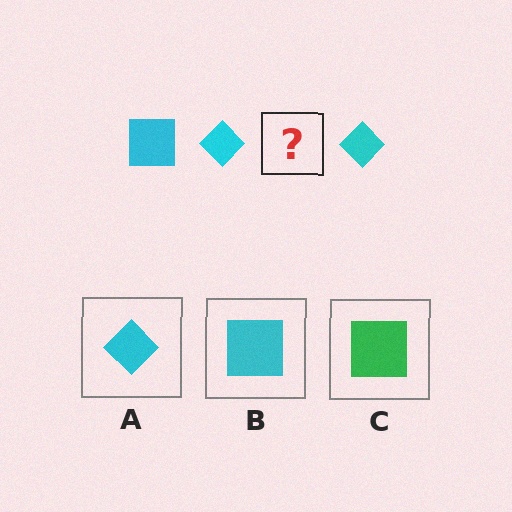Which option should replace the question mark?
Option B.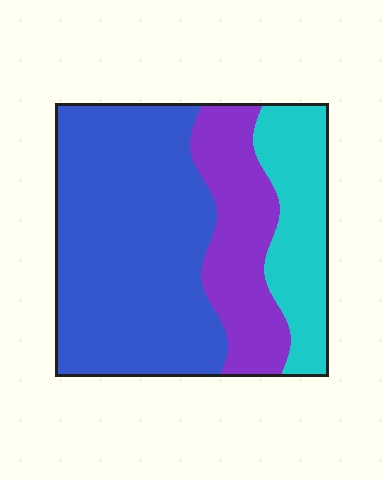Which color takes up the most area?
Blue, at roughly 55%.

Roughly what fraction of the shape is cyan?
Cyan covers about 20% of the shape.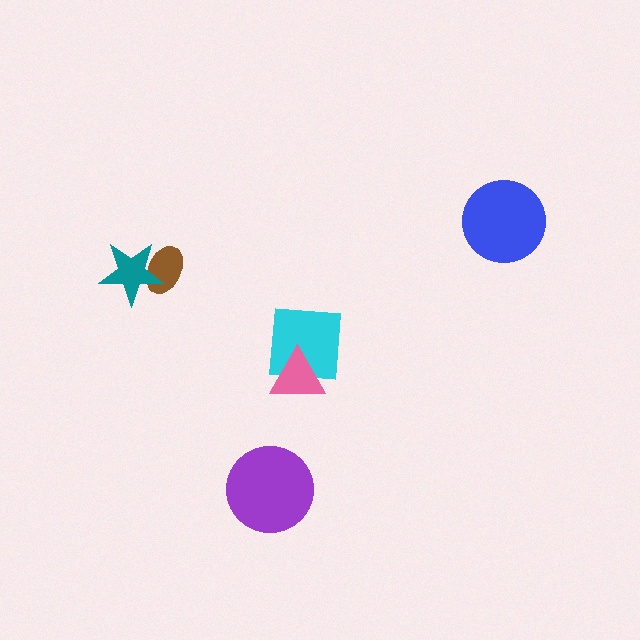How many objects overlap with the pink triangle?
1 object overlaps with the pink triangle.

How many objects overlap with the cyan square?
1 object overlaps with the cyan square.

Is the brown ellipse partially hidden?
Yes, it is partially covered by another shape.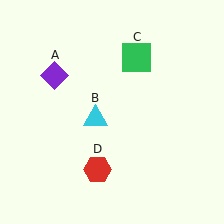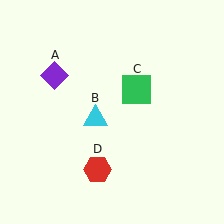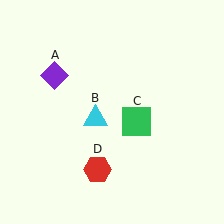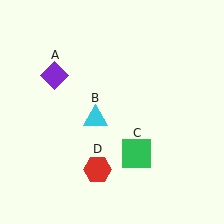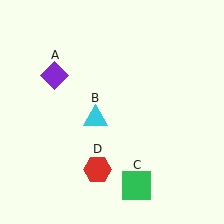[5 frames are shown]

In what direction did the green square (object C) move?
The green square (object C) moved down.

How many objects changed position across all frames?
1 object changed position: green square (object C).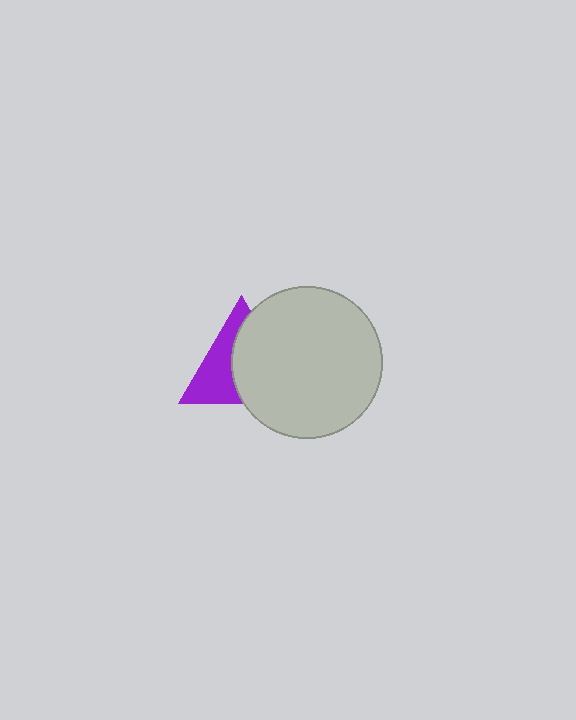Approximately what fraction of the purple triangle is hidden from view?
Roughly 56% of the purple triangle is hidden behind the light gray circle.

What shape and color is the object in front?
The object in front is a light gray circle.